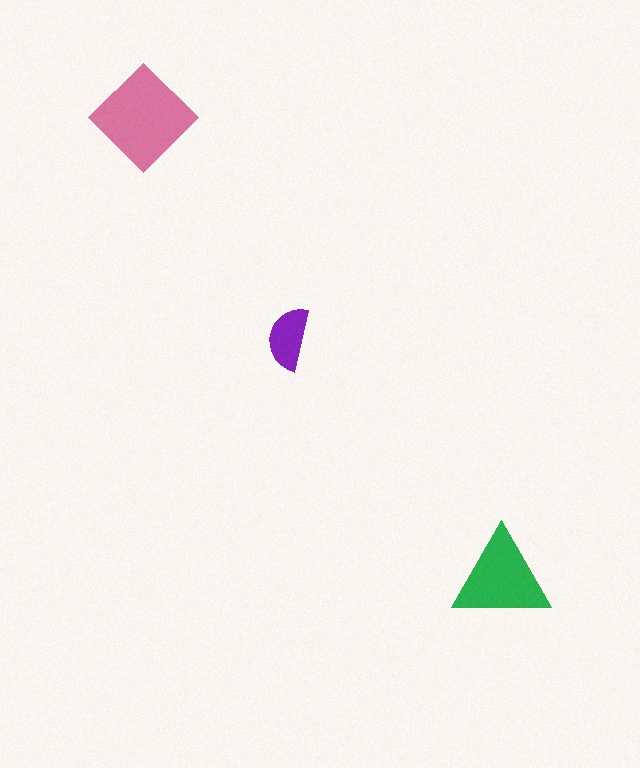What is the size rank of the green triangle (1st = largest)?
2nd.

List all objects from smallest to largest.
The purple semicircle, the green triangle, the pink diamond.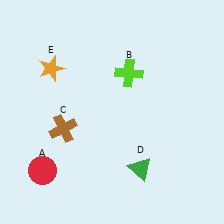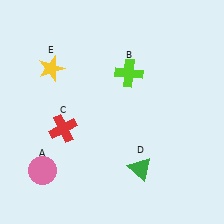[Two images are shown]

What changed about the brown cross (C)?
In Image 1, C is brown. In Image 2, it changed to red.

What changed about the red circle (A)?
In Image 1, A is red. In Image 2, it changed to pink.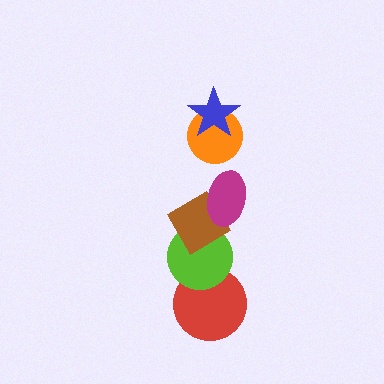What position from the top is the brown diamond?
The brown diamond is 4th from the top.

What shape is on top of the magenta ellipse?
The orange circle is on top of the magenta ellipse.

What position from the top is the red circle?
The red circle is 6th from the top.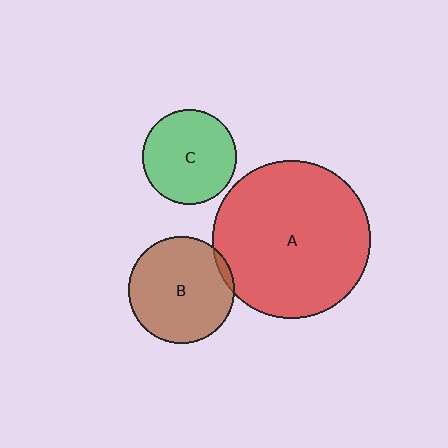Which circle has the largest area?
Circle A (red).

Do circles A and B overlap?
Yes.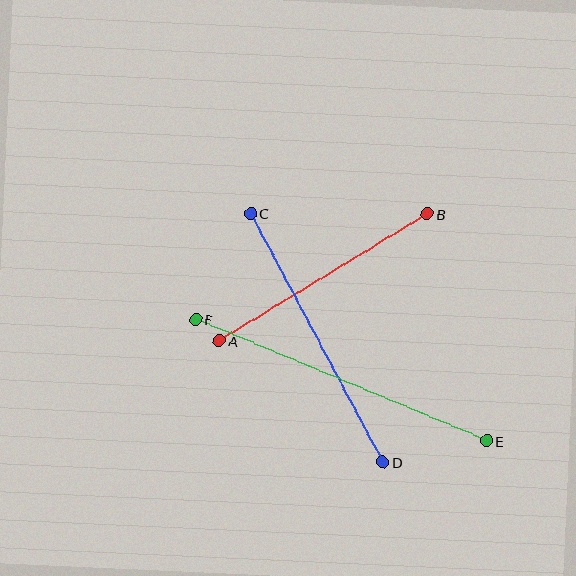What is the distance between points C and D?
The distance is approximately 281 pixels.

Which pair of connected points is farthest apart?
Points E and F are farthest apart.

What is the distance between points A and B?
The distance is approximately 244 pixels.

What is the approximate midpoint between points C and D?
The midpoint is at approximately (317, 338) pixels.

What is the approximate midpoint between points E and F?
The midpoint is at approximately (341, 380) pixels.